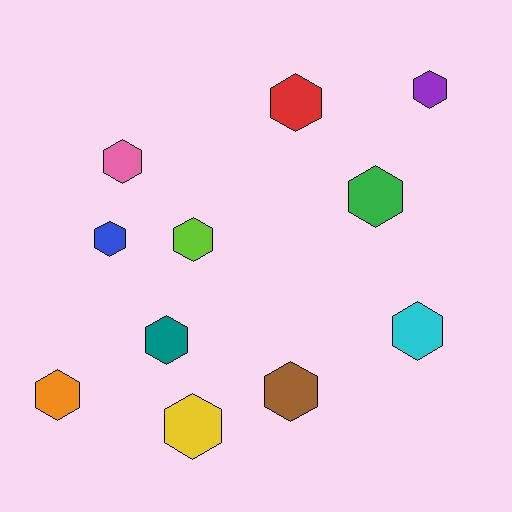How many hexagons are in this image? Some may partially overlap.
There are 11 hexagons.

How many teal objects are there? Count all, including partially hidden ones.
There is 1 teal object.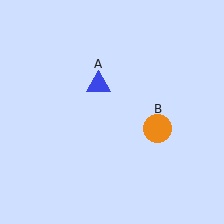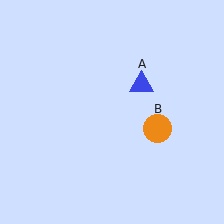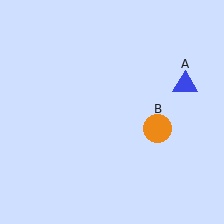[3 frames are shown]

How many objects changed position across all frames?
1 object changed position: blue triangle (object A).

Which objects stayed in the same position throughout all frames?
Orange circle (object B) remained stationary.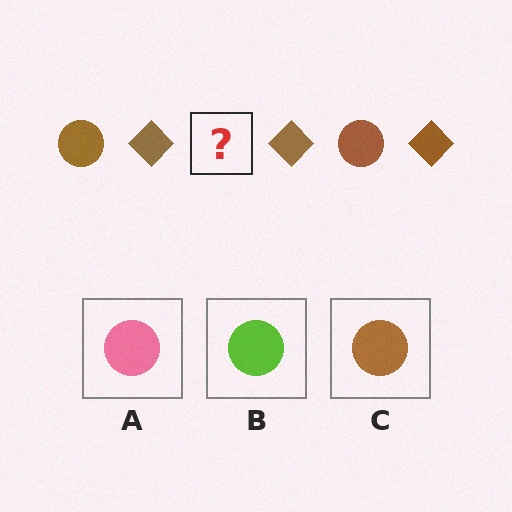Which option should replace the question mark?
Option C.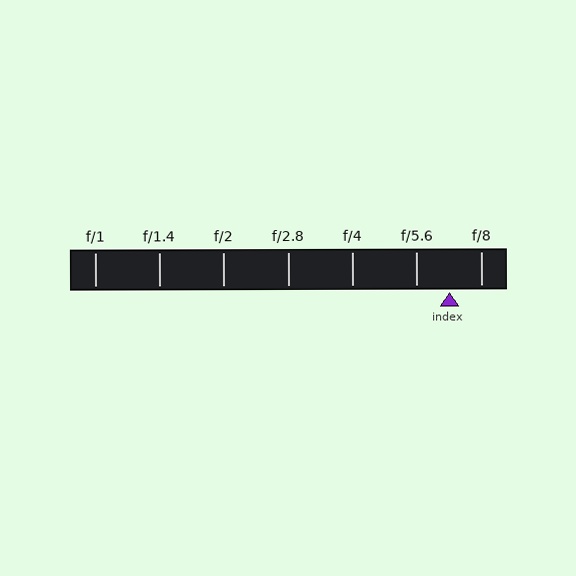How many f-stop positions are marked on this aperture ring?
There are 7 f-stop positions marked.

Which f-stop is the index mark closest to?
The index mark is closest to f/8.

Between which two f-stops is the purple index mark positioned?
The index mark is between f/5.6 and f/8.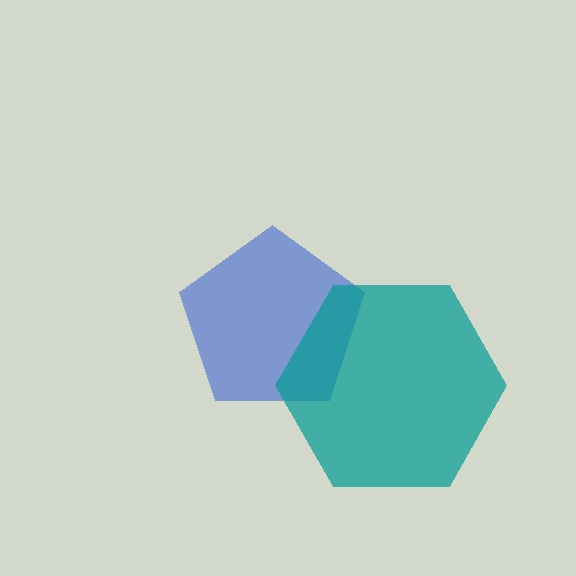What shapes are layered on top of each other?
The layered shapes are: a blue pentagon, a teal hexagon.